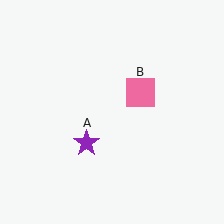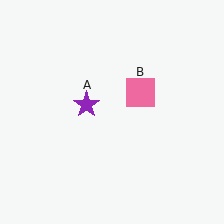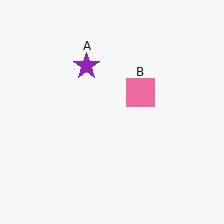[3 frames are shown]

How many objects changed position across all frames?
1 object changed position: purple star (object A).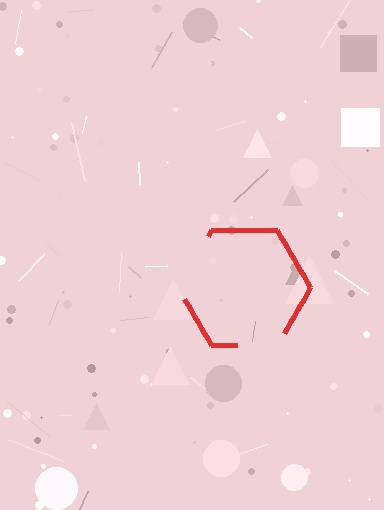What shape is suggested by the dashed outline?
The dashed outline suggests a hexagon.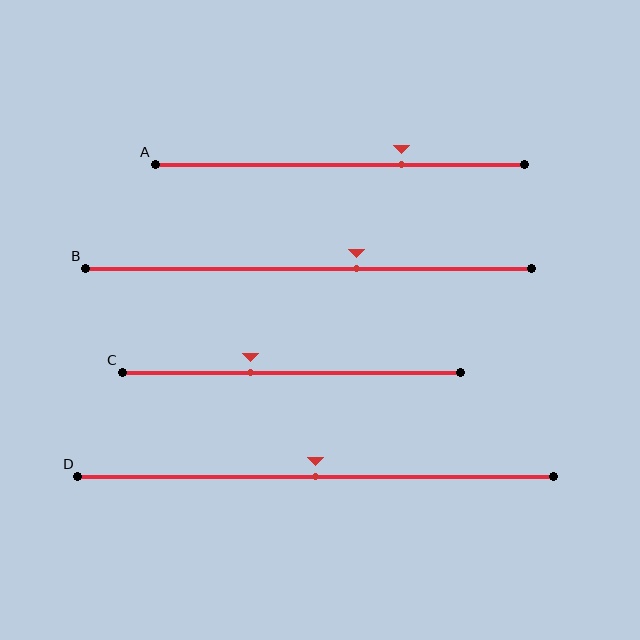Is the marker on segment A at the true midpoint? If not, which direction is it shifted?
No, the marker on segment A is shifted to the right by about 17% of the segment length.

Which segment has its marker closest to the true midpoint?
Segment D has its marker closest to the true midpoint.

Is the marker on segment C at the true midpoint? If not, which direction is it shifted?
No, the marker on segment C is shifted to the left by about 12% of the segment length.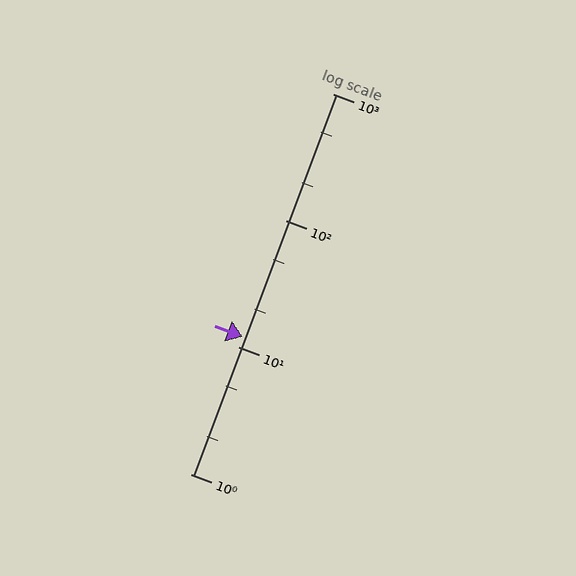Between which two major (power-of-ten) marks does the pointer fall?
The pointer is between 10 and 100.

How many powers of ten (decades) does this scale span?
The scale spans 3 decades, from 1 to 1000.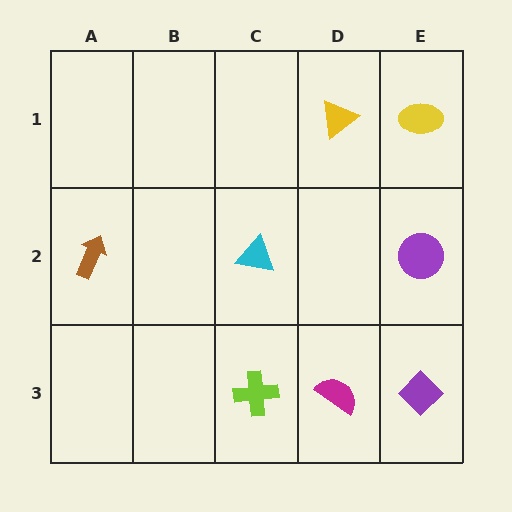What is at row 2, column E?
A purple circle.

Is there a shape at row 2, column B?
No, that cell is empty.